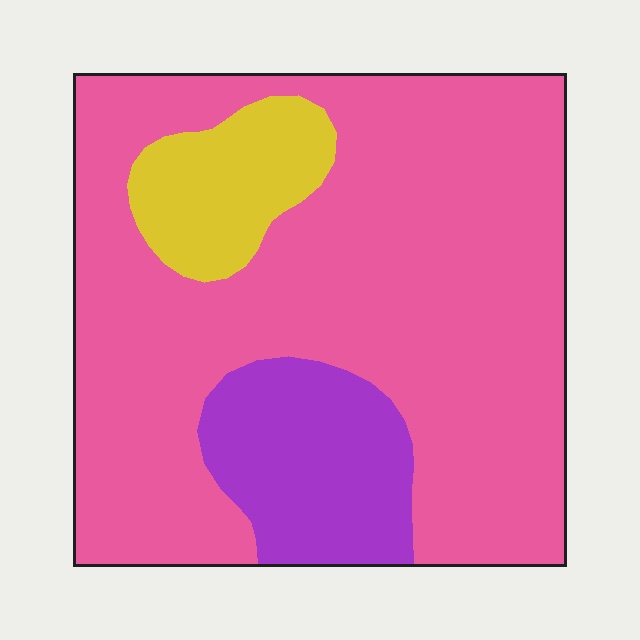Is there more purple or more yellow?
Purple.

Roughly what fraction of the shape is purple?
Purple covers around 15% of the shape.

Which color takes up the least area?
Yellow, at roughly 10%.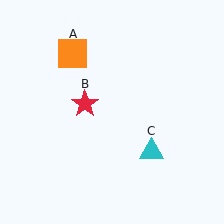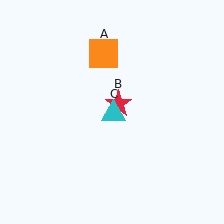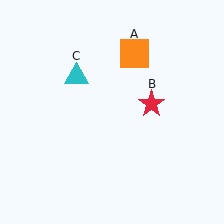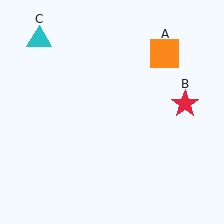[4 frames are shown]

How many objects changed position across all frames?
3 objects changed position: orange square (object A), red star (object B), cyan triangle (object C).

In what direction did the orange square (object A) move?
The orange square (object A) moved right.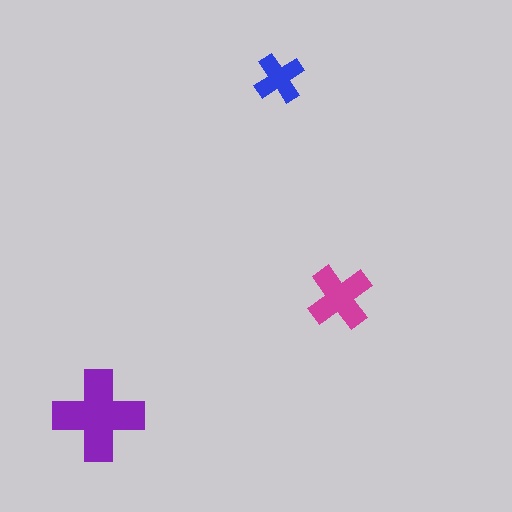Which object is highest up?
The blue cross is topmost.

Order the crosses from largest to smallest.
the purple one, the magenta one, the blue one.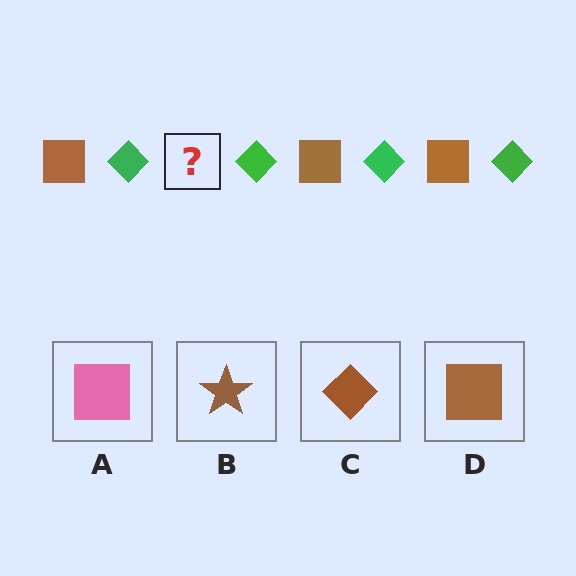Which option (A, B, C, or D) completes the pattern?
D.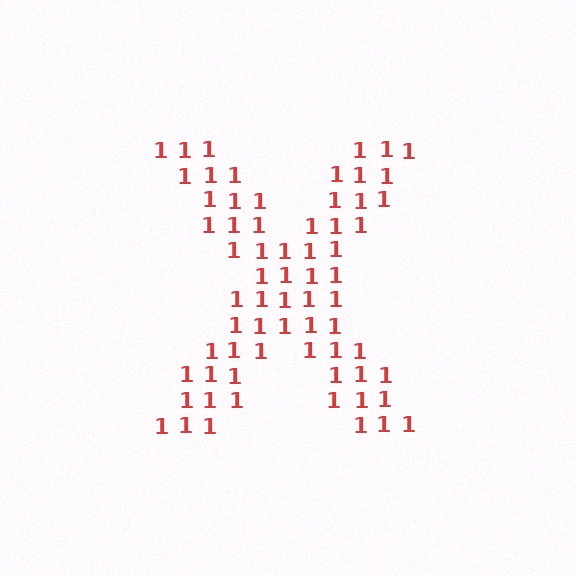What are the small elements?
The small elements are digit 1's.